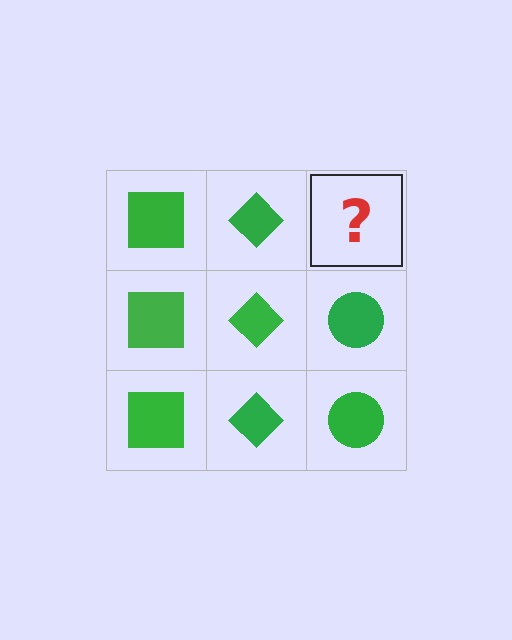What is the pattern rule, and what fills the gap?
The rule is that each column has a consistent shape. The gap should be filled with a green circle.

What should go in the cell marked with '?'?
The missing cell should contain a green circle.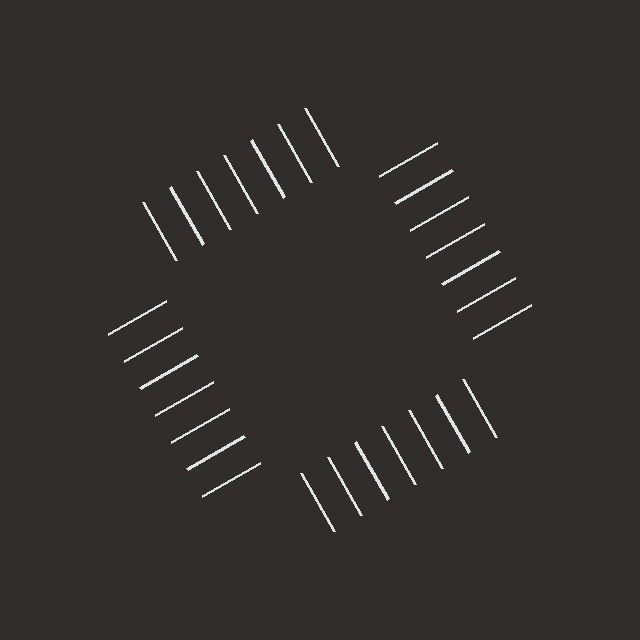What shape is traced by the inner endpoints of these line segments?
An illusory square — the line segments terminate on its edges but no continuous stroke is drawn.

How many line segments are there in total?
28 — 7 along each of the 4 edges.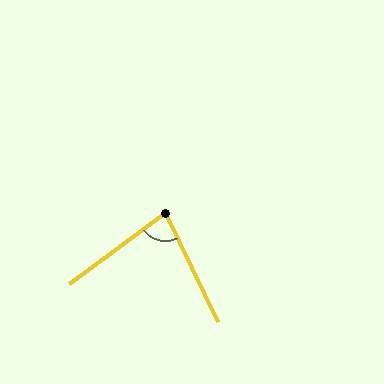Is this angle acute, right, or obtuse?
It is acute.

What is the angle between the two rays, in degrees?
Approximately 79 degrees.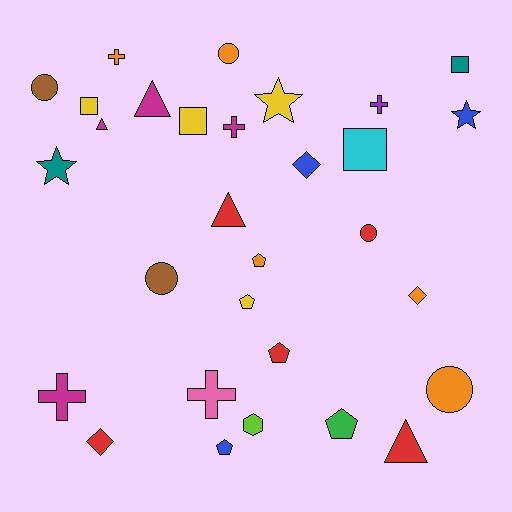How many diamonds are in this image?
There are 3 diamonds.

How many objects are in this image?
There are 30 objects.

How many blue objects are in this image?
There are 3 blue objects.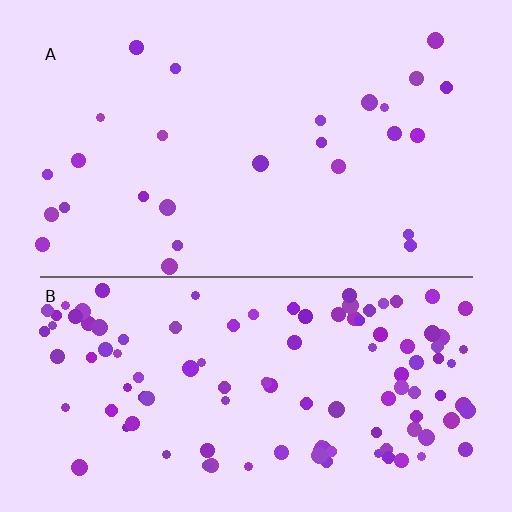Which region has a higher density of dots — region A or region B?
B (the bottom).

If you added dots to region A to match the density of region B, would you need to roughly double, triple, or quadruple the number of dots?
Approximately quadruple.